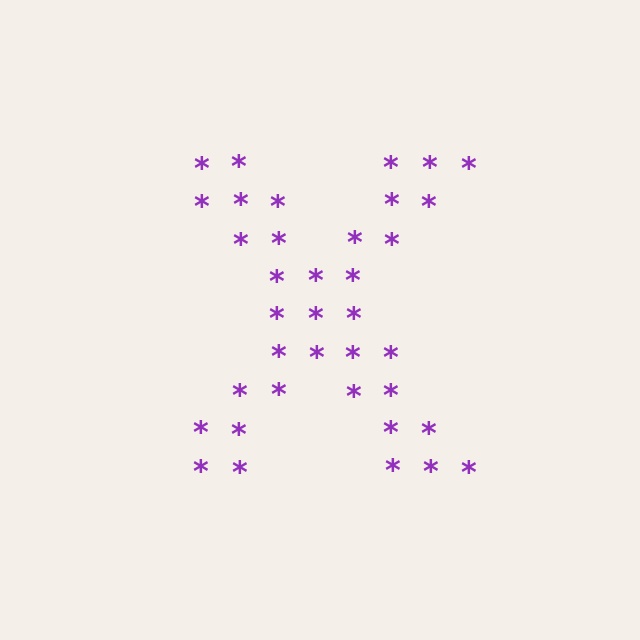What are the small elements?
The small elements are asterisks.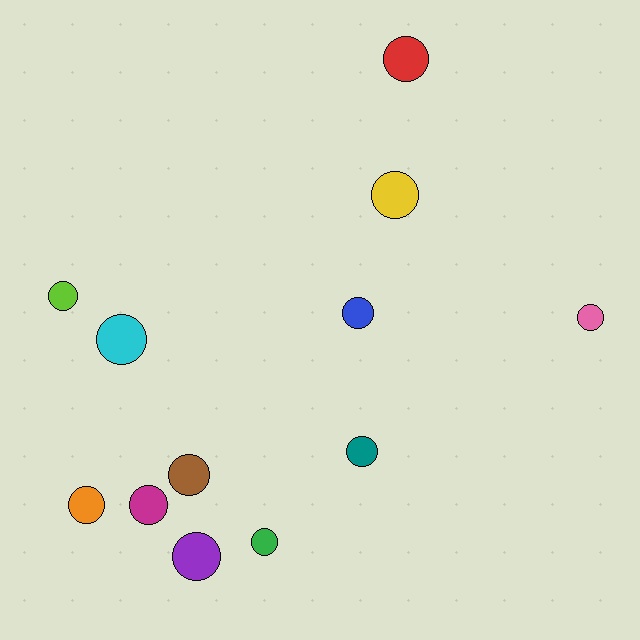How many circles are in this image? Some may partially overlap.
There are 12 circles.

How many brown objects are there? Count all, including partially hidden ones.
There is 1 brown object.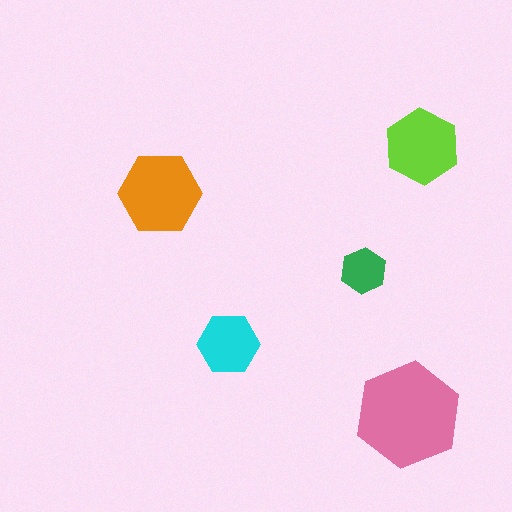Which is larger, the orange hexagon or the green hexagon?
The orange one.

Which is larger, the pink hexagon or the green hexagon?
The pink one.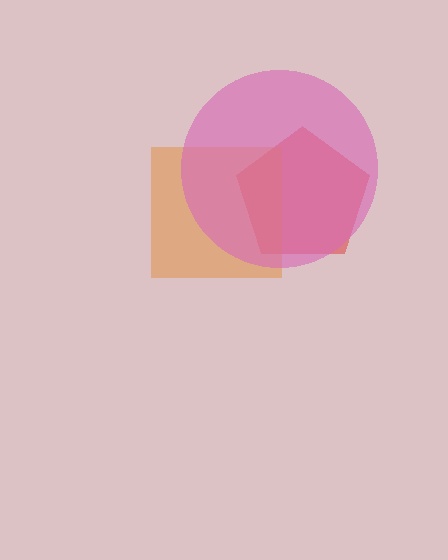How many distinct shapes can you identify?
There are 3 distinct shapes: a red pentagon, an orange square, a pink circle.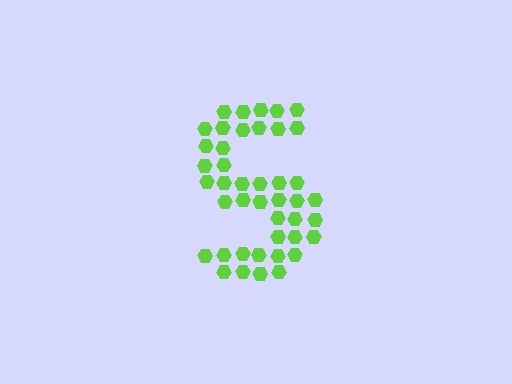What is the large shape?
The large shape is the letter S.